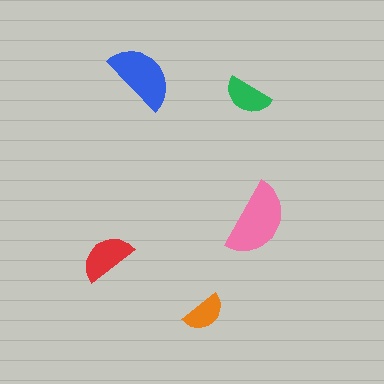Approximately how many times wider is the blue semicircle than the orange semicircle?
About 1.5 times wider.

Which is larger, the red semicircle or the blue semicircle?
The blue one.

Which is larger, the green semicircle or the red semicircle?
The red one.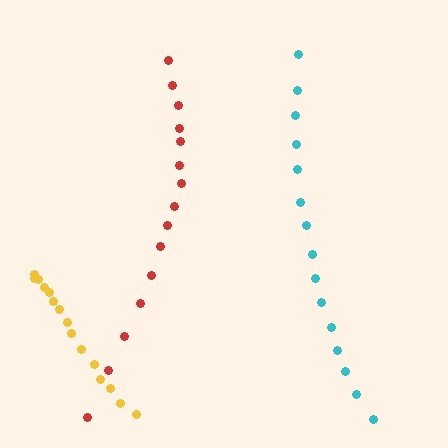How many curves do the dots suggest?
There are 3 distinct paths.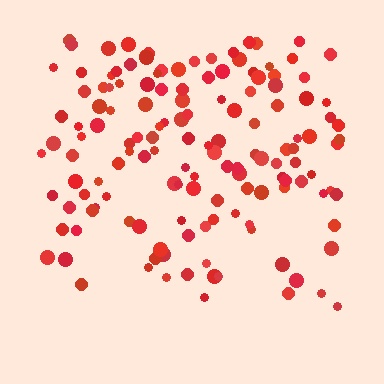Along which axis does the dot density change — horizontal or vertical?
Vertical.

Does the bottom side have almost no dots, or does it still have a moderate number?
Still a moderate number, just noticeably fewer than the top.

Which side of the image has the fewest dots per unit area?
The bottom.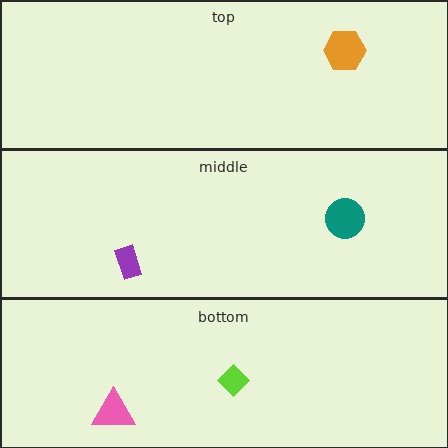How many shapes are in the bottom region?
2.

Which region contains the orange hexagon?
The top region.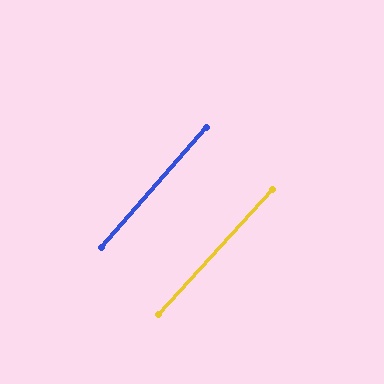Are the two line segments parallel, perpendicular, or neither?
Parallel — their directions differ by only 1.4°.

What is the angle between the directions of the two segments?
Approximately 1 degree.